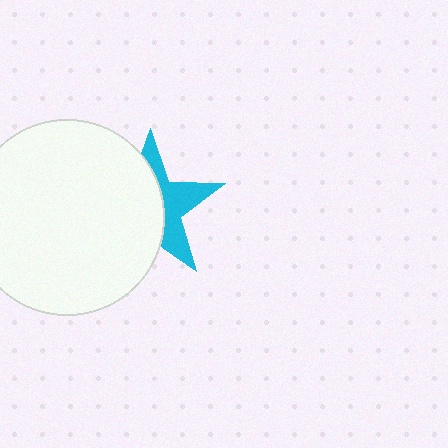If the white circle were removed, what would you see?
You would see the complete cyan star.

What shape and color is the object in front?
The object in front is a white circle.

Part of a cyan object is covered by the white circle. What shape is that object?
It is a star.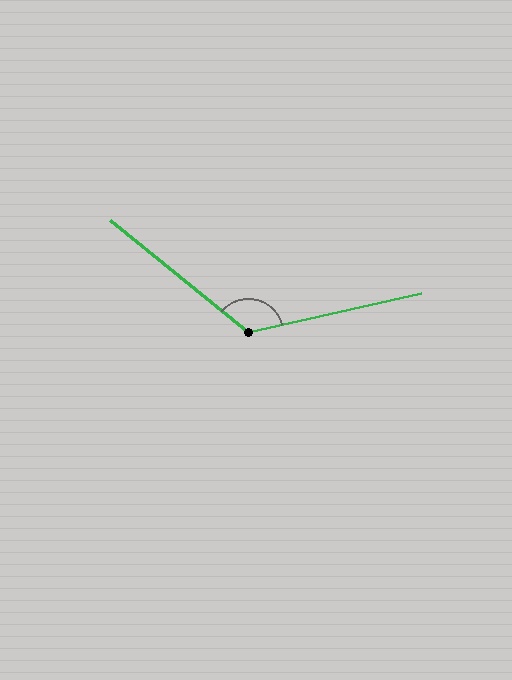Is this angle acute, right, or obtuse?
It is obtuse.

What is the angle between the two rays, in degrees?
Approximately 128 degrees.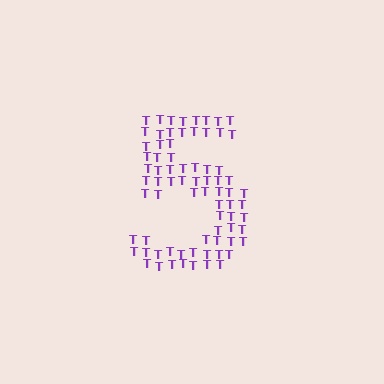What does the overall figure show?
The overall figure shows the digit 5.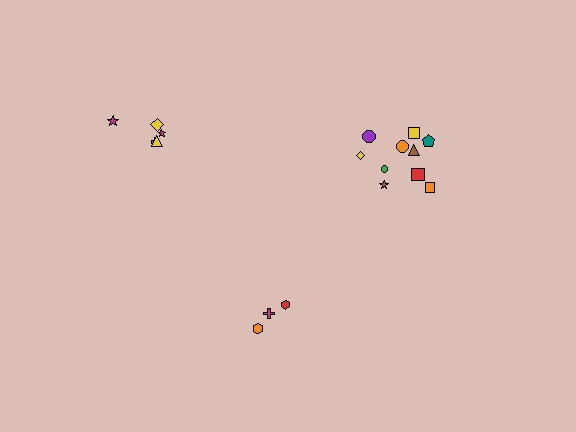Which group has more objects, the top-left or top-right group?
The top-right group.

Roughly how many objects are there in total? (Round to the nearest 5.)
Roughly 20 objects in total.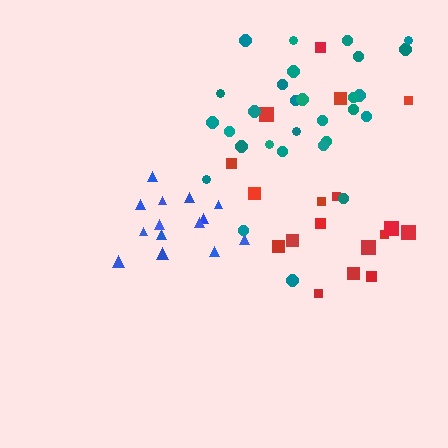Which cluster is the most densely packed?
Blue.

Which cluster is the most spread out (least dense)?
Red.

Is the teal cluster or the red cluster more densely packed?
Teal.